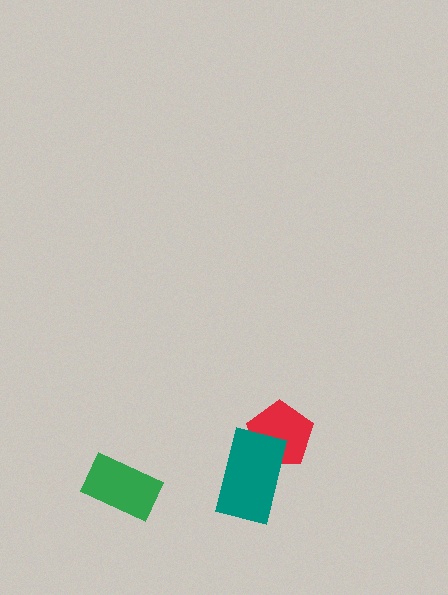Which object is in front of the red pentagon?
The teal rectangle is in front of the red pentagon.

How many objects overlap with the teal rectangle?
1 object overlaps with the teal rectangle.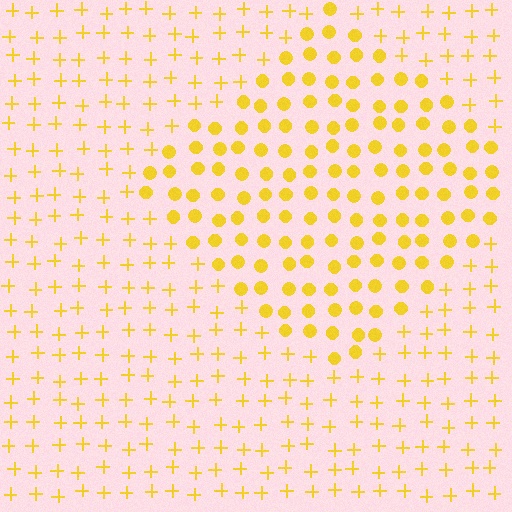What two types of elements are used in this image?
The image uses circles inside the diamond region and plus signs outside it.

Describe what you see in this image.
The image is filled with small yellow elements arranged in a uniform grid. A diamond-shaped region contains circles, while the surrounding area contains plus signs. The boundary is defined purely by the change in element shape.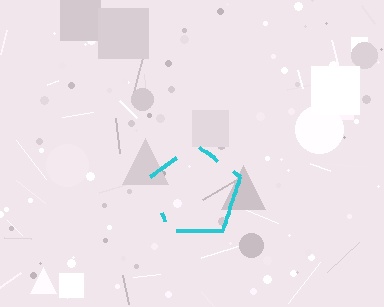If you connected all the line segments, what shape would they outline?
They would outline a pentagon.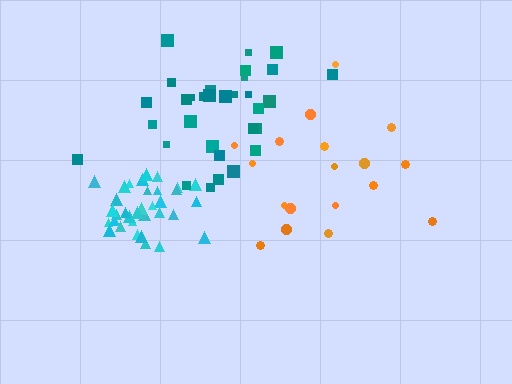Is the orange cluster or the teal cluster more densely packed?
Teal.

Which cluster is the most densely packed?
Cyan.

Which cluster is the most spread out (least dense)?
Orange.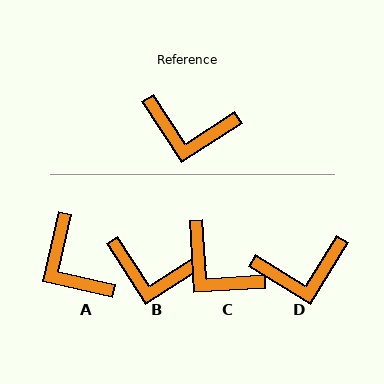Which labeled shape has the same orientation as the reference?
B.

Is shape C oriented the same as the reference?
No, it is off by about 30 degrees.